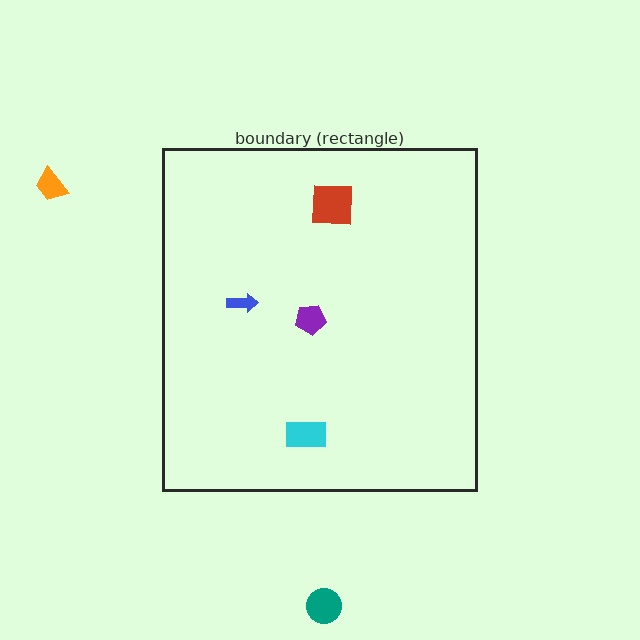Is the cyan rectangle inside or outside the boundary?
Inside.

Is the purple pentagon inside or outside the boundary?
Inside.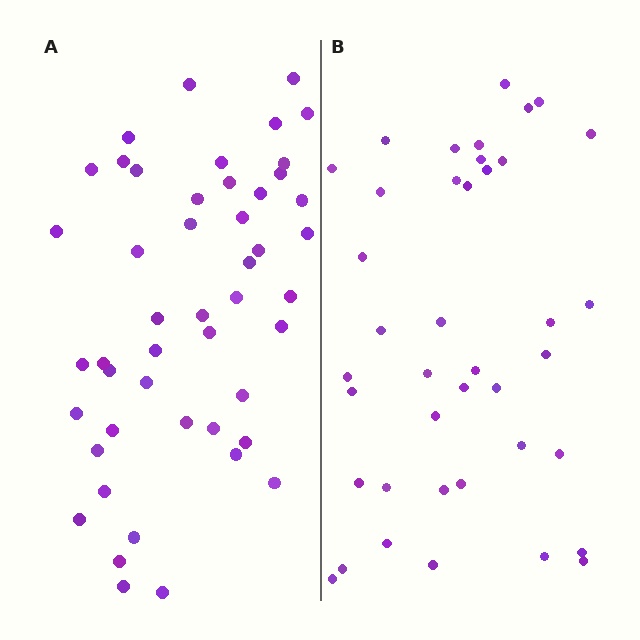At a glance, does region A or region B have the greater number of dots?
Region A (the left region) has more dots.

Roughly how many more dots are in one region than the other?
Region A has roughly 8 or so more dots than region B.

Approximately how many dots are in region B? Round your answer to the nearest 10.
About 40 dots.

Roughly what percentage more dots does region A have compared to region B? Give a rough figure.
About 20% more.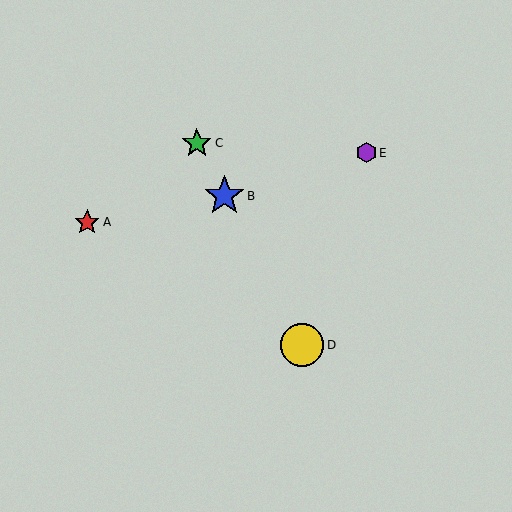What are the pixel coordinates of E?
Object E is at (366, 153).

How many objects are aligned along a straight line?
3 objects (B, C, D) are aligned along a straight line.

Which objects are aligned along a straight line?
Objects B, C, D are aligned along a straight line.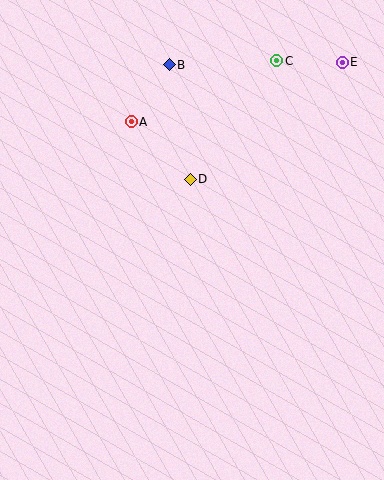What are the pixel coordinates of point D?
Point D is at (190, 179).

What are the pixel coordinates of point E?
Point E is at (342, 62).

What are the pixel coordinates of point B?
Point B is at (169, 65).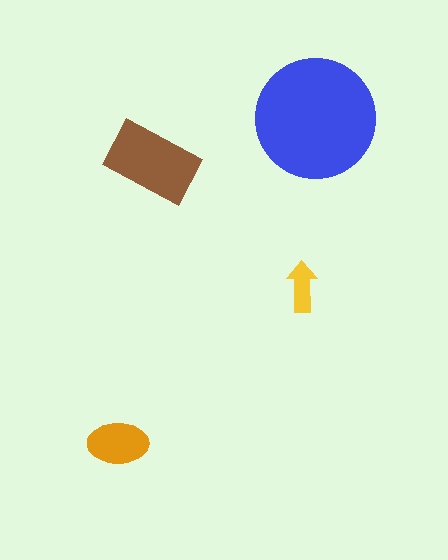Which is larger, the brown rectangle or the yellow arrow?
The brown rectangle.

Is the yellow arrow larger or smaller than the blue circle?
Smaller.